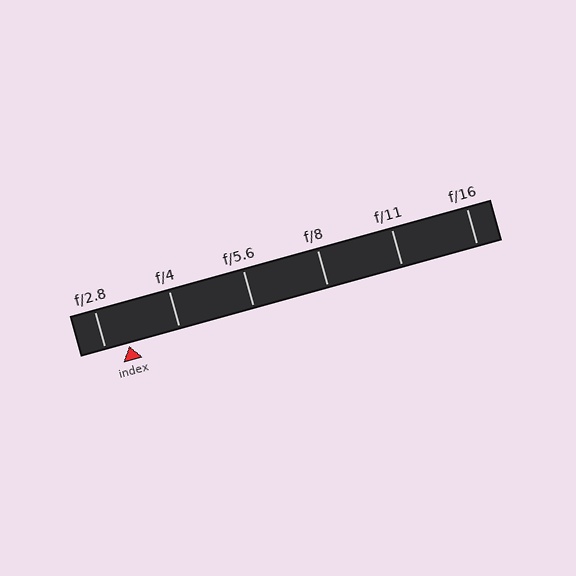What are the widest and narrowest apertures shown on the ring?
The widest aperture shown is f/2.8 and the narrowest is f/16.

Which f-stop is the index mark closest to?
The index mark is closest to f/2.8.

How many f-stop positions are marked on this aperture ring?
There are 6 f-stop positions marked.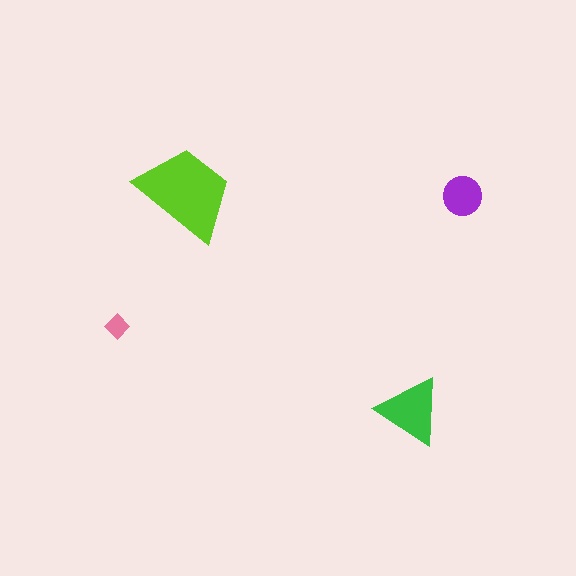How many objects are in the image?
There are 4 objects in the image.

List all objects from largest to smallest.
The lime trapezoid, the green triangle, the purple circle, the pink diamond.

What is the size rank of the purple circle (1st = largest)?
3rd.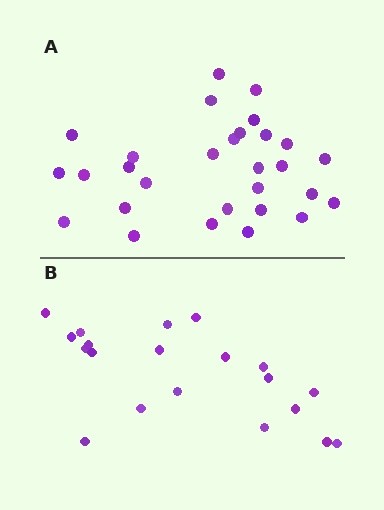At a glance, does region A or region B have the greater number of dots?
Region A (the top region) has more dots.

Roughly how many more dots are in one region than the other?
Region A has roughly 8 or so more dots than region B.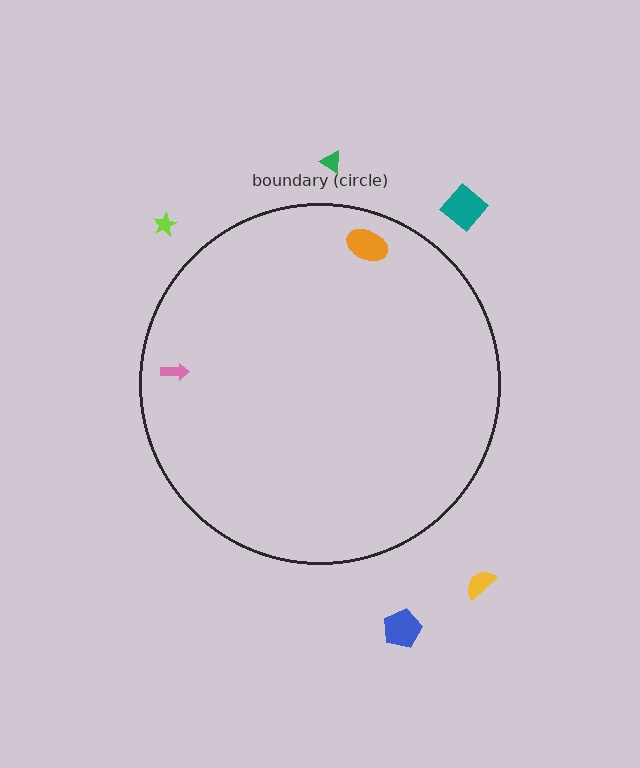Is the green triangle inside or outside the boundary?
Outside.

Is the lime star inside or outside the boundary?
Outside.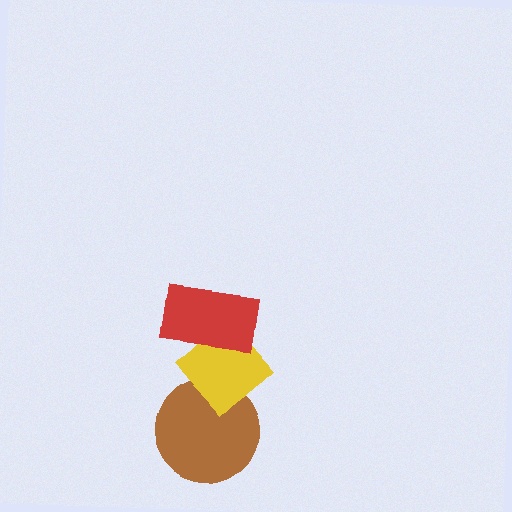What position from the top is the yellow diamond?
The yellow diamond is 2nd from the top.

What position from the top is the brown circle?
The brown circle is 3rd from the top.